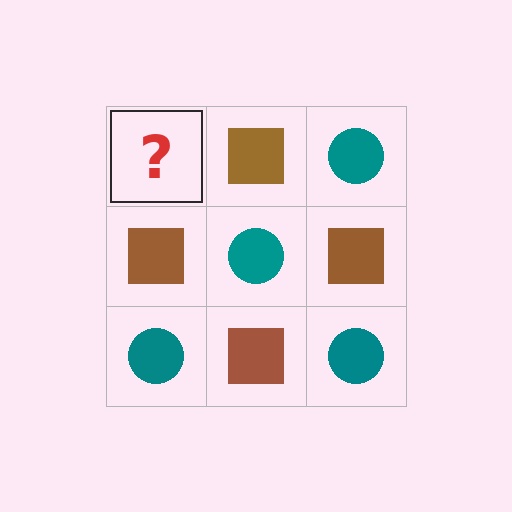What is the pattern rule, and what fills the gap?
The rule is that it alternates teal circle and brown square in a checkerboard pattern. The gap should be filled with a teal circle.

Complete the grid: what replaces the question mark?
The question mark should be replaced with a teal circle.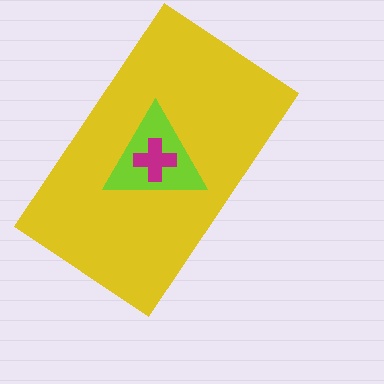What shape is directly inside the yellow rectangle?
The lime triangle.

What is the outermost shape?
The yellow rectangle.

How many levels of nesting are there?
3.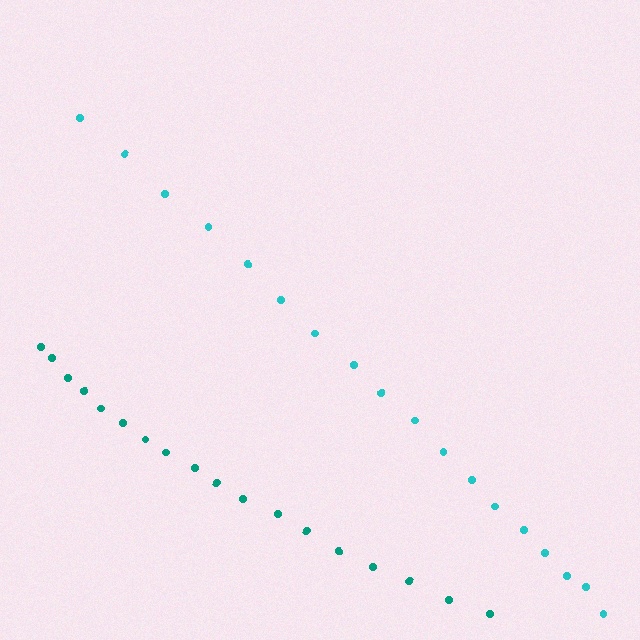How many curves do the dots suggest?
There are 2 distinct paths.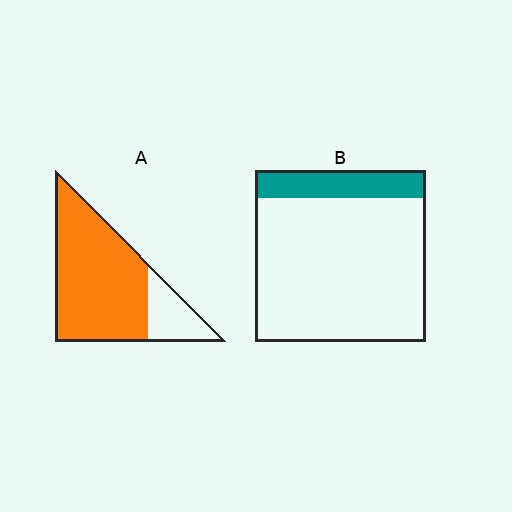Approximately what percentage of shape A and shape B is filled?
A is approximately 80% and B is approximately 15%.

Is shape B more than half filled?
No.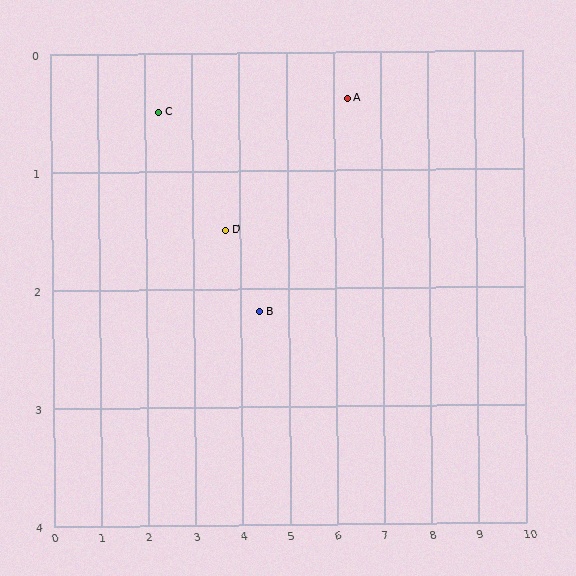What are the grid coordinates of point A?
Point A is at approximately (6.3, 0.4).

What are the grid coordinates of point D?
Point D is at approximately (3.7, 1.5).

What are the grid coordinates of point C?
Point C is at approximately (2.3, 0.5).